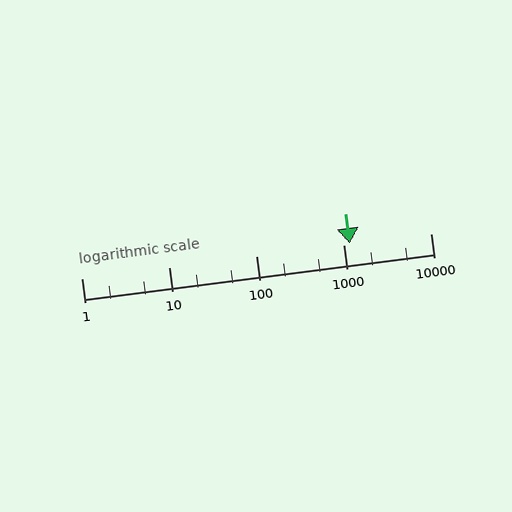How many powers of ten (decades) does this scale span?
The scale spans 4 decades, from 1 to 10000.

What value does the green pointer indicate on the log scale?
The pointer indicates approximately 1200.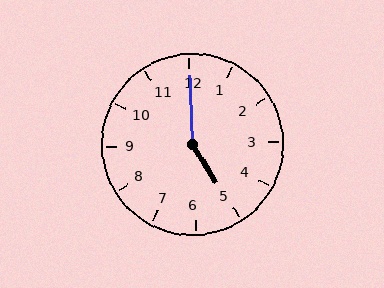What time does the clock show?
5:00.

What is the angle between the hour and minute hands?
Approximately 150 degrees.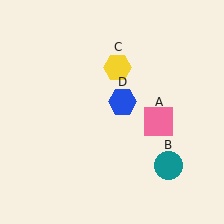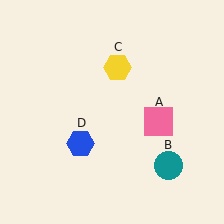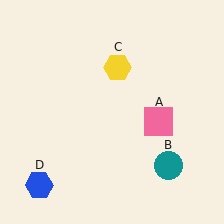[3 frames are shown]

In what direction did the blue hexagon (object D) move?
The blue hexagon (object D) moved down and to the left.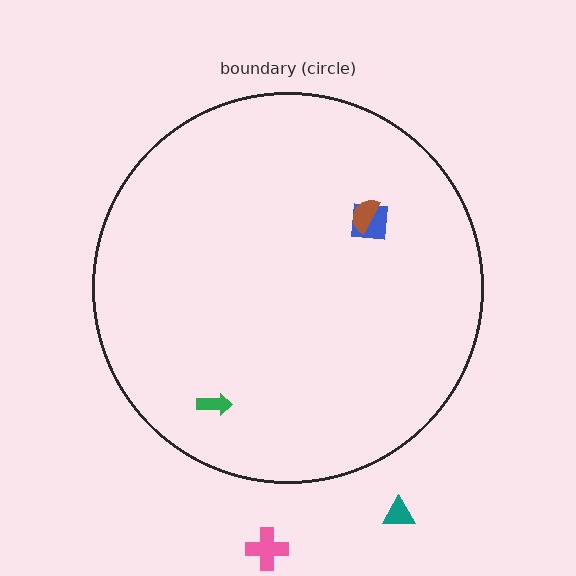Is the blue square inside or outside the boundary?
Inside.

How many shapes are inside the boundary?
3 inside, 2 outside.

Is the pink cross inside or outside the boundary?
Outside.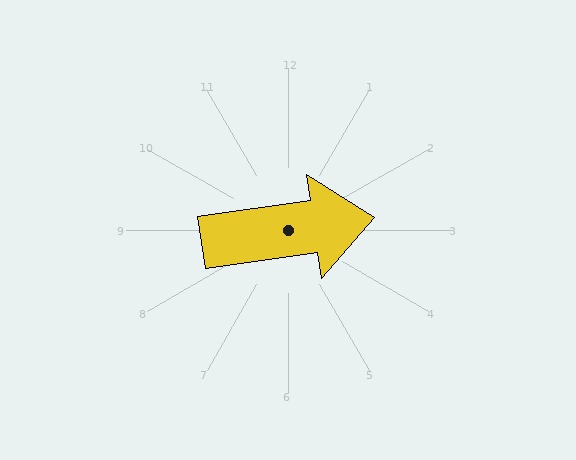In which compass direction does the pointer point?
East.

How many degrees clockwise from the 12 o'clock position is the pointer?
Approximately 81 degrees.